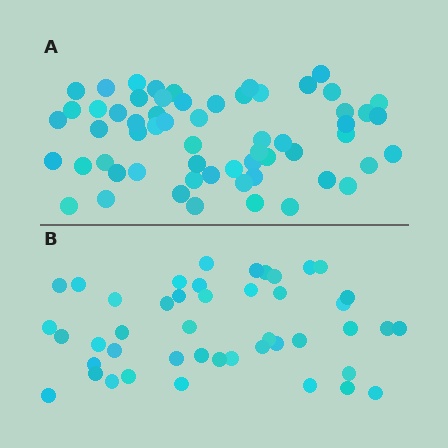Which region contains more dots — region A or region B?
Region A (the top region) has more dots.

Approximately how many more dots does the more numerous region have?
Region A has approximately 15 more dots than region B.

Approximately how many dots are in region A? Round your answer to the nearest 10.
About 60 dots.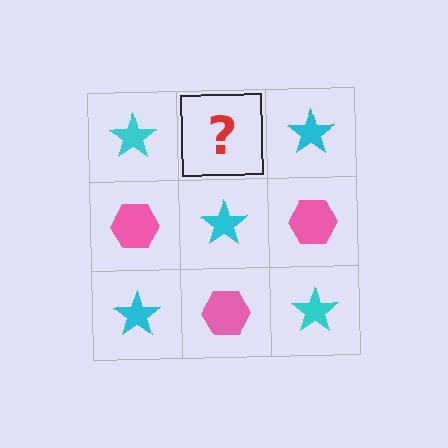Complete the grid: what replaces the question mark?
The question mark should be replaced with a pink hexagon.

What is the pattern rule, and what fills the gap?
The rule is that it alternates cyan star and pink hexagon in a checkerboard pattern. The gap should be filled with a pink hexagon.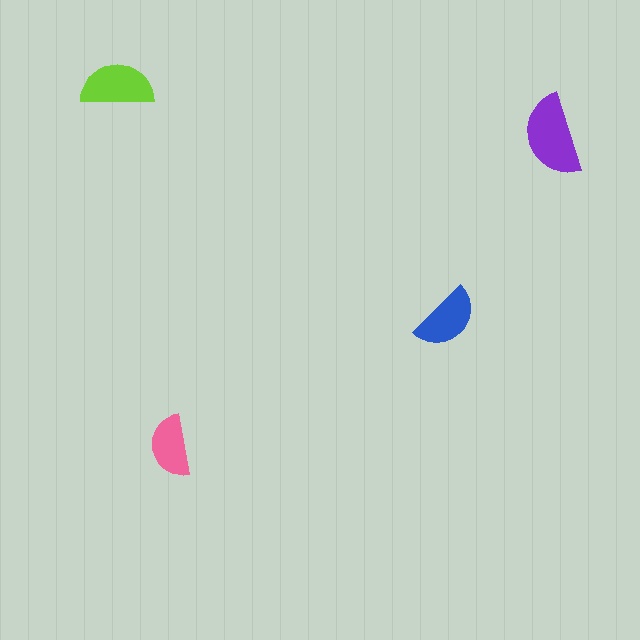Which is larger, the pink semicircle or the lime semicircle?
The lime one.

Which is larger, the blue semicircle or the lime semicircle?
The lime one.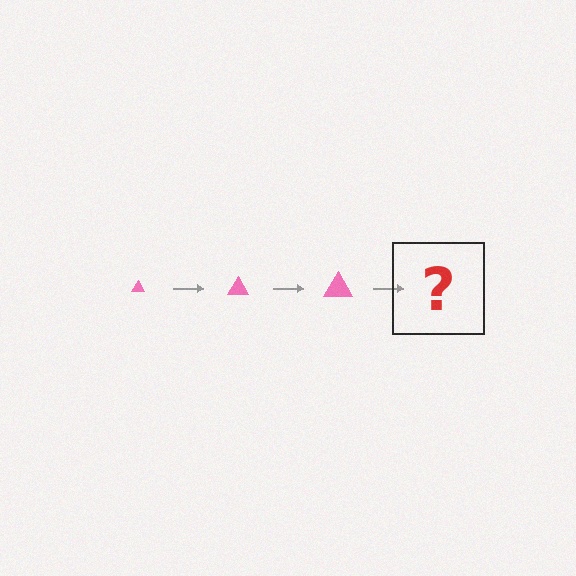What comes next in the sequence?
The next element should be a pink triangle, larger than the previous one.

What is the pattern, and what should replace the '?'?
The pattern is that the triangle gets progressively larger each step. The '?' should be a pink triangle, larger than the previous one.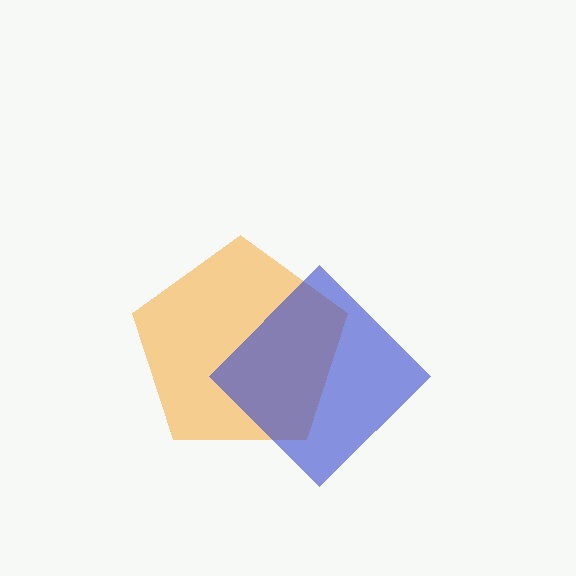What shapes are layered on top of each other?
The layered shapes are: an orange pentagon, a blue diamond.